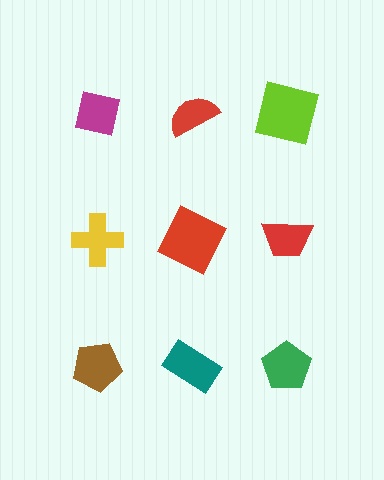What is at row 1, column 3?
A lime square.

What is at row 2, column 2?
A red square.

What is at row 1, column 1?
A magenta square.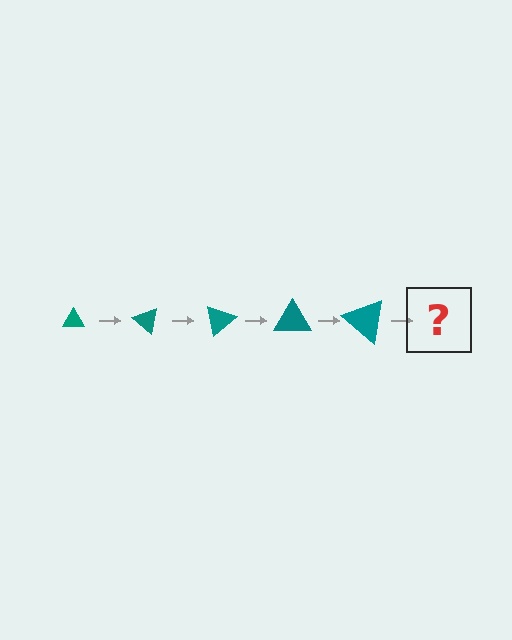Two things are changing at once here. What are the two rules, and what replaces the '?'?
The two rules are that the triangle grows larger each step and it rotates 40 degrees each step. The '?' should be a triangle, larger than the previous one and rotated 200 degrees from the start.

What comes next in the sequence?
The next element should be a triangle, larger than the previous one and rotated 200 degrees from the start.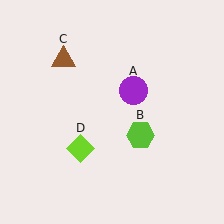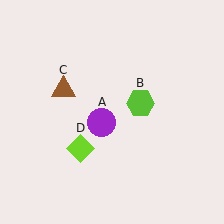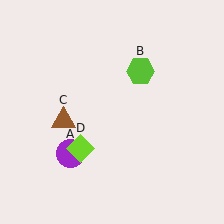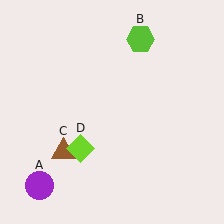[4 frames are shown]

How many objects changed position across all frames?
3 objects changed position: purple circle (object A), lime hexagon (object B), brown triangle (object C).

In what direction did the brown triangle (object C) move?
The brown triangle (object C) moved down.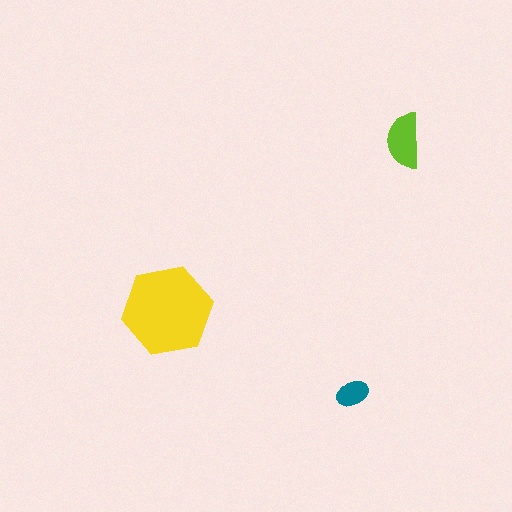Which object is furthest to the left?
The yellow hexagon is leftmost.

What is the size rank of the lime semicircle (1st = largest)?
2nd.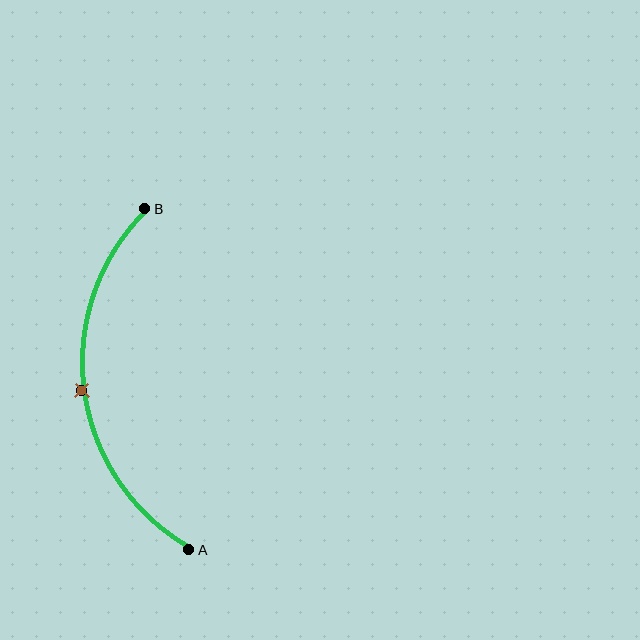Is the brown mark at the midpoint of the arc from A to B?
Yes. The brown mark lies on the arc at equal arc-length from both A and B — it is the arc midpoint.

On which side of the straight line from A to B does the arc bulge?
The arc bulges to the left of the straight line connecting A and B.